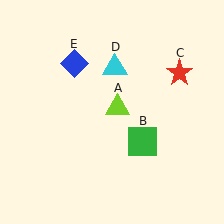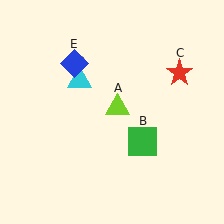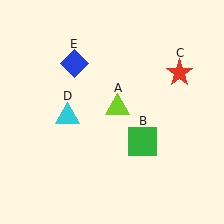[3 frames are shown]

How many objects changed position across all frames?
1 object changed position: cyan triangle (object D).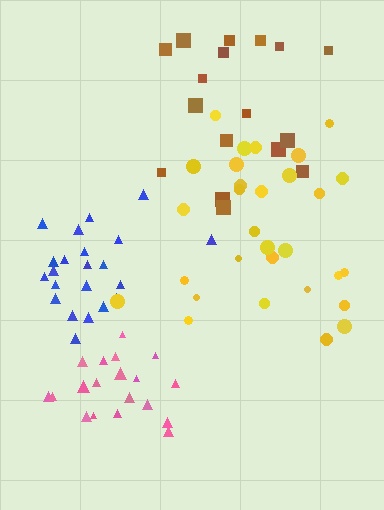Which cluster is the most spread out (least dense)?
Brown.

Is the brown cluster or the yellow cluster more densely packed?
Yellow.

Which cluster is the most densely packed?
Pink.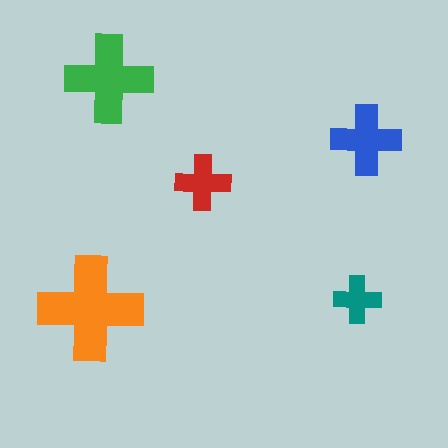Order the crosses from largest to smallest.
the orange one, the green one, the blue one, the red one, the teal one.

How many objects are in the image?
There are 5 objects in the image.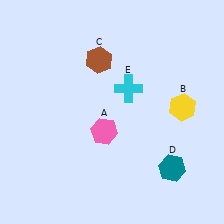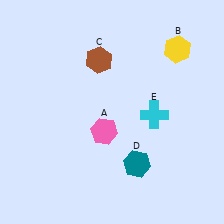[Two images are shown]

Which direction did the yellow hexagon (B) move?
The yellow hexagon (B) moved up.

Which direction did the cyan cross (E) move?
The cyan cross (E) moved down.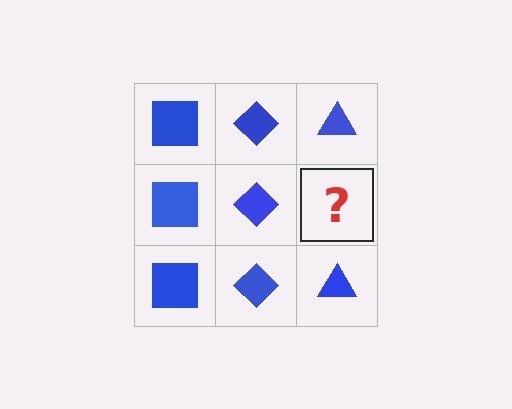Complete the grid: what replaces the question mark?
The question mark should be replaced with a blue triangle.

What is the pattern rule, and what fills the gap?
The rule is that each column has a consistent shape. The gap should be filled with a blue triangle.